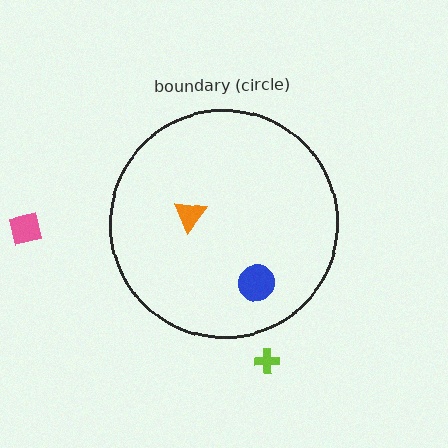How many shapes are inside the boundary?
2 inside, 2 outside.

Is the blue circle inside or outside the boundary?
Inside.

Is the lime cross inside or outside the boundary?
Outside.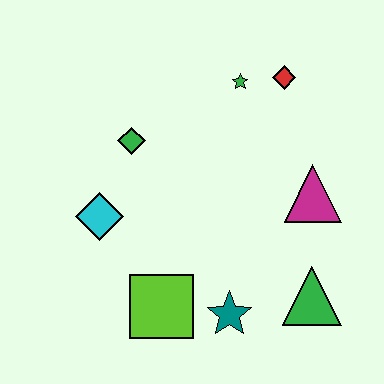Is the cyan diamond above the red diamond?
No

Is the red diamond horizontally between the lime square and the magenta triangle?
Yes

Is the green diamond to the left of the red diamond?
Yes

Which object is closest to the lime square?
The teal star is closest to the lime square.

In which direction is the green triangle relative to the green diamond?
The green triangle is to the right of the green diamond.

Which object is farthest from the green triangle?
The green diamond is farthest from the green triangle.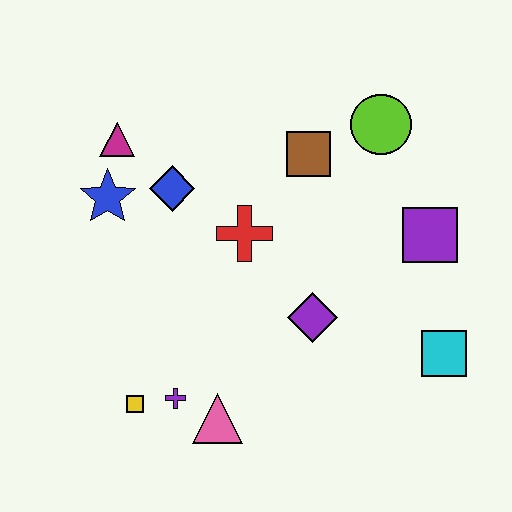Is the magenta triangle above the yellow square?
Yes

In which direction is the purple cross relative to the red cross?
The purple cross is below the red cross.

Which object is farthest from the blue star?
The cyan square is farthest from the blue star.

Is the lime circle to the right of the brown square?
Yes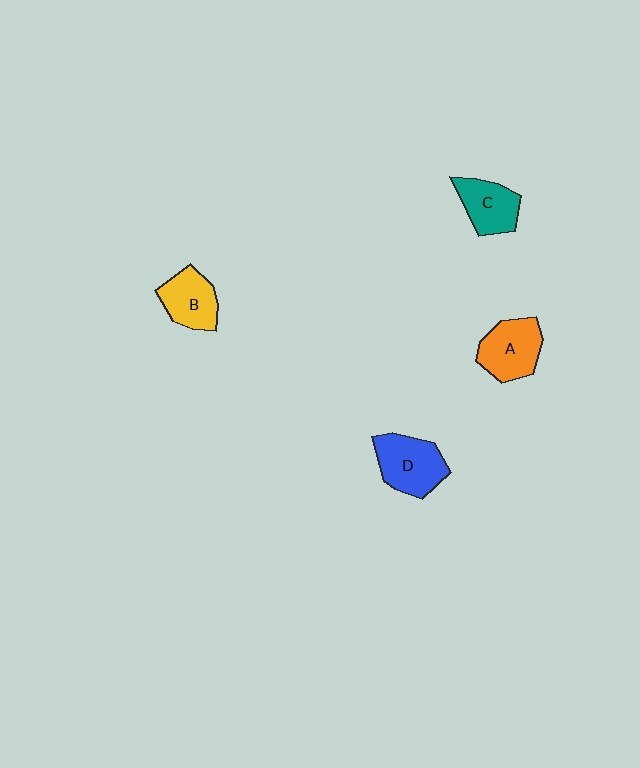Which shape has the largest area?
Shape D (blue).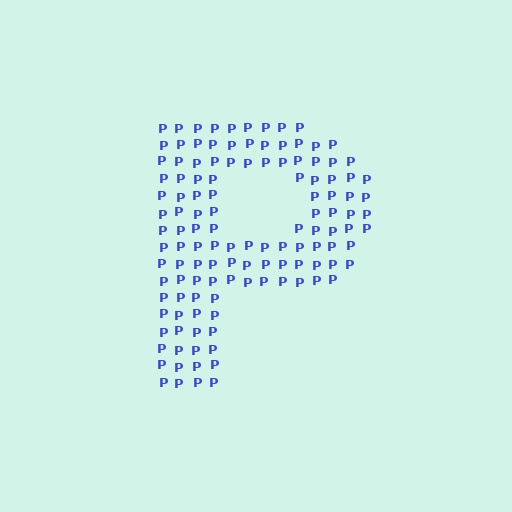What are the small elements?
The small elements are letter P's.